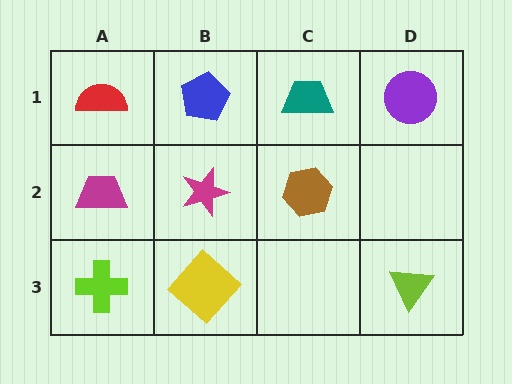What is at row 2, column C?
A brown hexagon.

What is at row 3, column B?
A yellow diamond.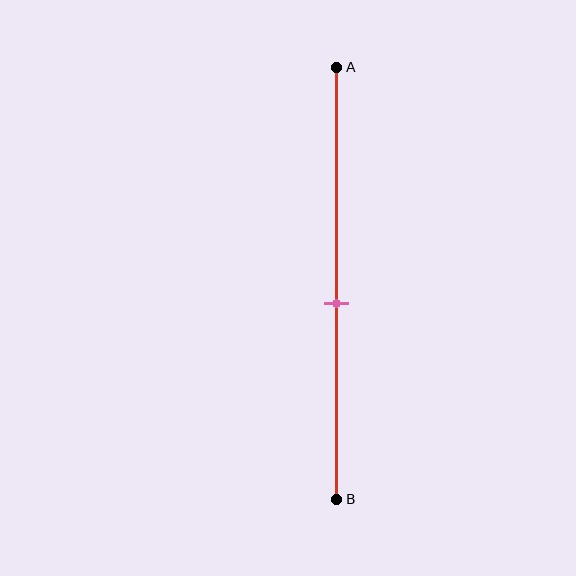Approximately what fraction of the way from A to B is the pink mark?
The pink mark is approximately 55% of the way from A to B.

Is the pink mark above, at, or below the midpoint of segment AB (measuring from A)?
The pink mark is below the midpoint of segment AB.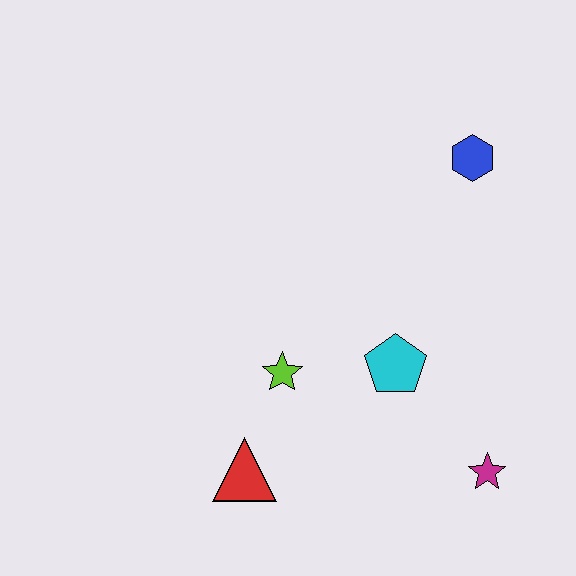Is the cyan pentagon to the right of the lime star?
Yes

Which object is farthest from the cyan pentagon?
The blue hexagon is farthest from the cyan pentagon.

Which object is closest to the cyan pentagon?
The lime star is closest to the cyan pentagon.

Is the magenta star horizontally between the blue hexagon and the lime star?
No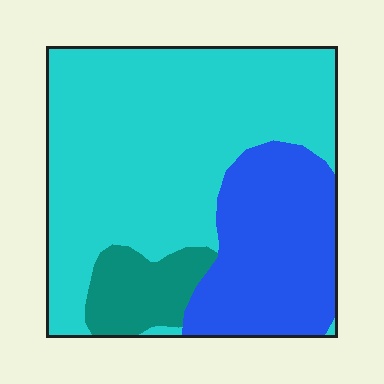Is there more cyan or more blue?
Cyan.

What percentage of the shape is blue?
Blue takes up between a sixth and a third of the shape.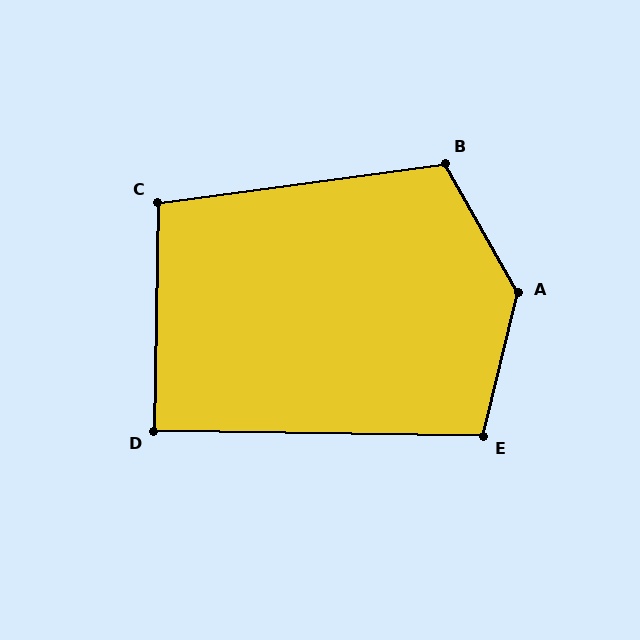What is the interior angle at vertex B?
Approximately 112 degrees (obtuse).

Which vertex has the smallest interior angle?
D, at approximately 90 degrees.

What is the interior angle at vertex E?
Approximately 103 degrees (obtuse).